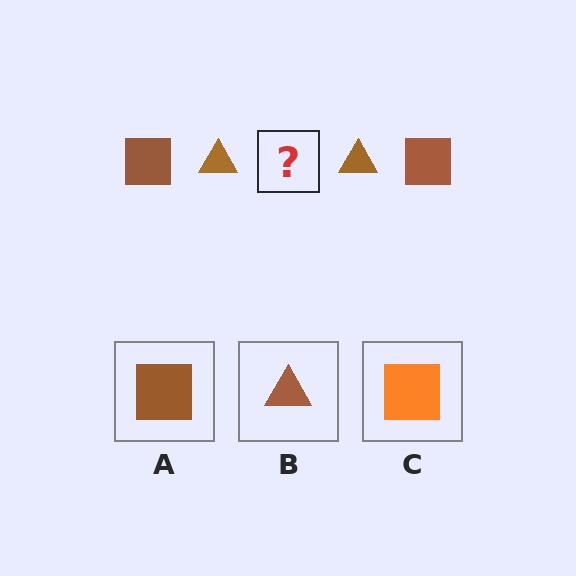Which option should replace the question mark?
Option A.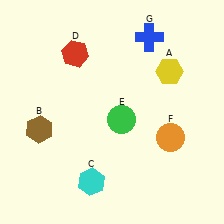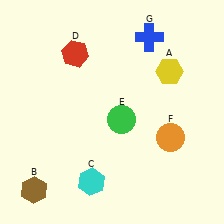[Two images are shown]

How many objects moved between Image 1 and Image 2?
1 object moved between the two images.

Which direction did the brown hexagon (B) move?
The brown hexagon (B) moved down.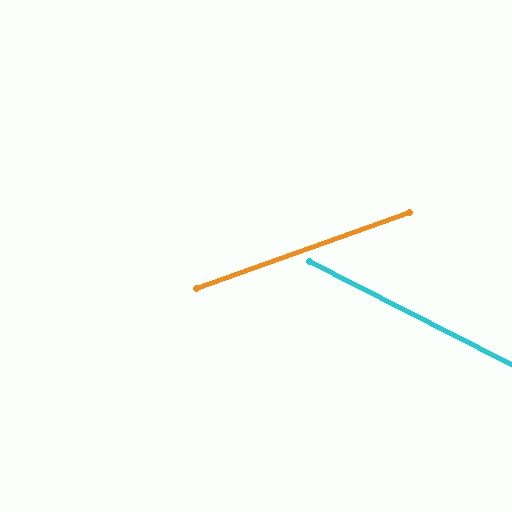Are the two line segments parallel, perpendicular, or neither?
Neither parallel nor perpendicular — they differ by about 47°.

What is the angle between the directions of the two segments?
Approximately 47 degrees.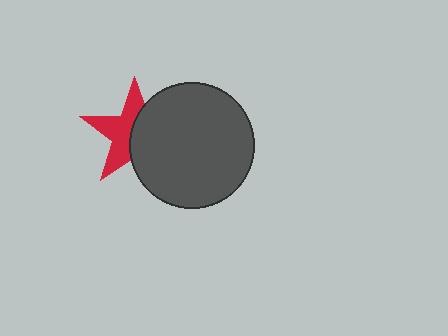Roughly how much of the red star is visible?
About half of it is visible (roughly 51%).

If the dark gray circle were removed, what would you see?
You would see the complete red star.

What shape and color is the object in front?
The object in front is a dark gray circle.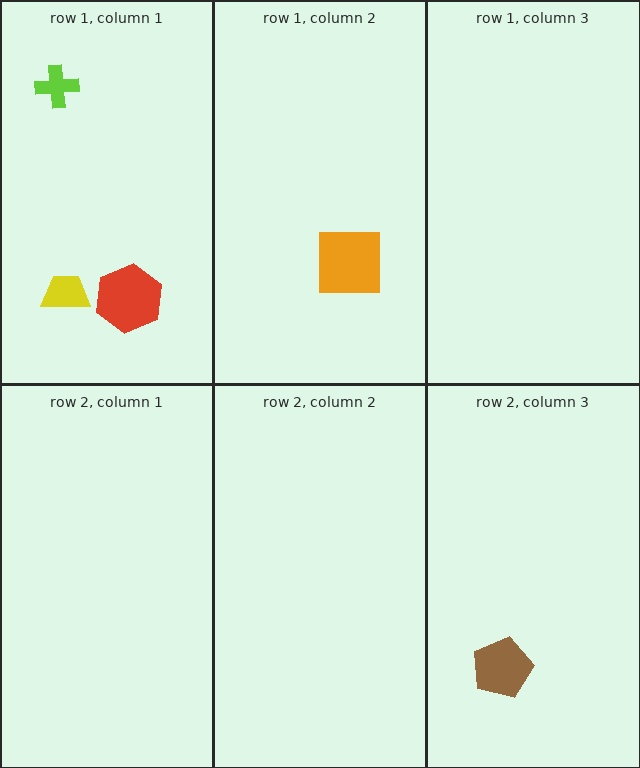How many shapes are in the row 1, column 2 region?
1.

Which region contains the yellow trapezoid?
The row 1, column 1 region.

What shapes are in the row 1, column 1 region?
The yellow trapezoid, the lime cross, the red hexagon.